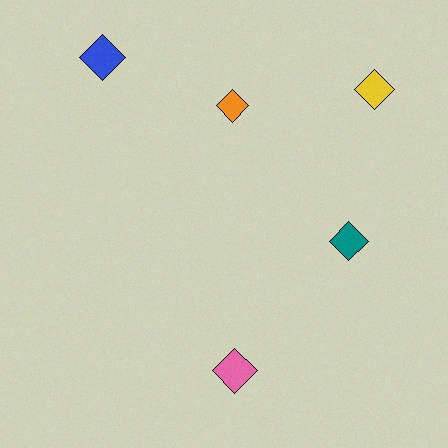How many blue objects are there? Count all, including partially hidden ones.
There is 1 blue object.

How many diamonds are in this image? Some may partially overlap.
There are 5 diamonds.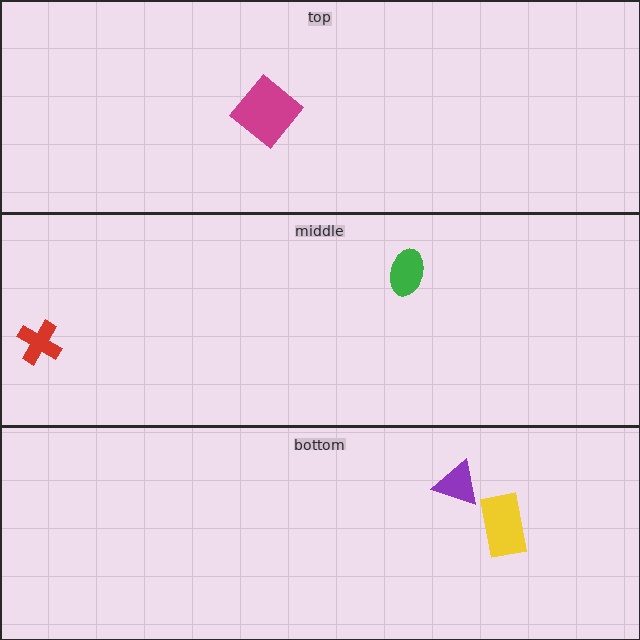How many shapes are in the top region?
1.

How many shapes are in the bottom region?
2.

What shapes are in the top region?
The magenta diamond.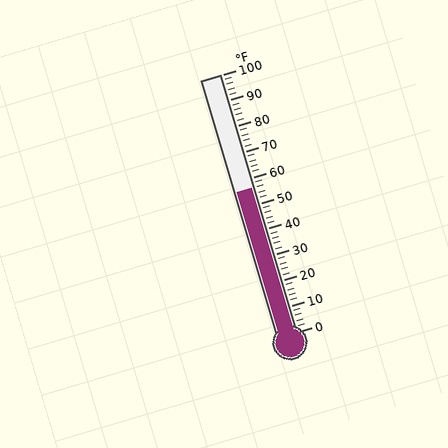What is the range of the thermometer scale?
The thermometer scale ranges from 0°F to 100°F.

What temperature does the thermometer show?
The thermometer shows approximately 56°F.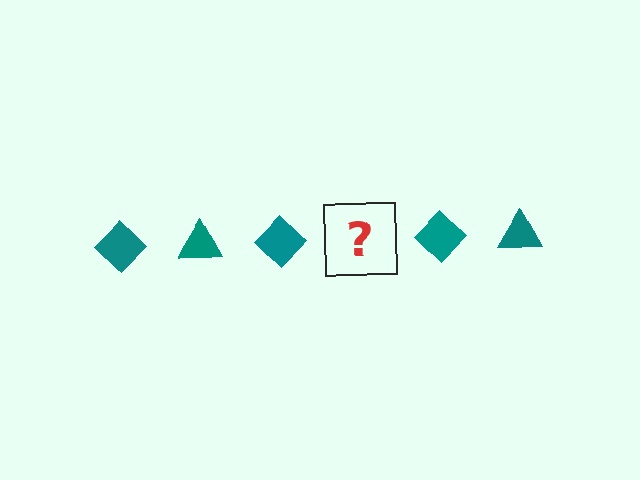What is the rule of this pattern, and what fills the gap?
The rule is that the pattern cycles through diamond, triangle shapes in teal. The gap should be filled with a teal triangle.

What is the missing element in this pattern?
The missing element is a teal triangle.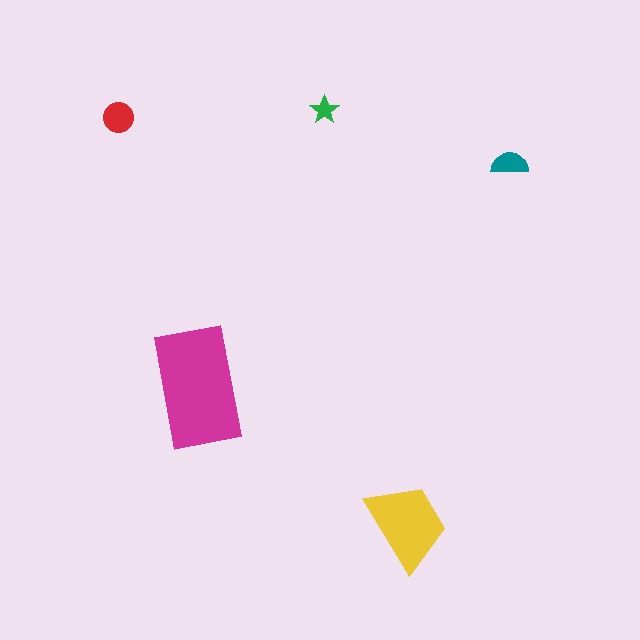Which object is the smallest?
The green star.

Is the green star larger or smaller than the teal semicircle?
Smaller.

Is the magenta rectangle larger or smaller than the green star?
Larger.